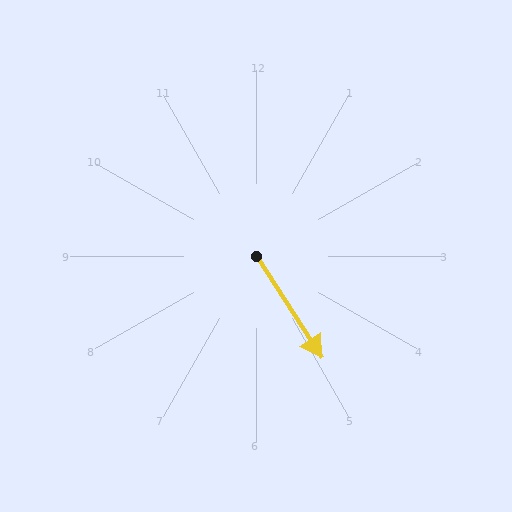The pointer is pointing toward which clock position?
Roughly 5 o'clock.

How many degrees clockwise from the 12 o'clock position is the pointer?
Approximately 147 degrees.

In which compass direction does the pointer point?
Southeast.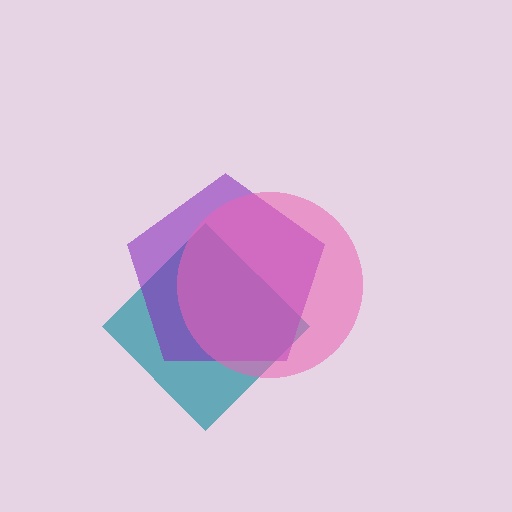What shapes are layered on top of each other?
The layered shapes are: a teal diamond, a purple pentagon, a pink circle.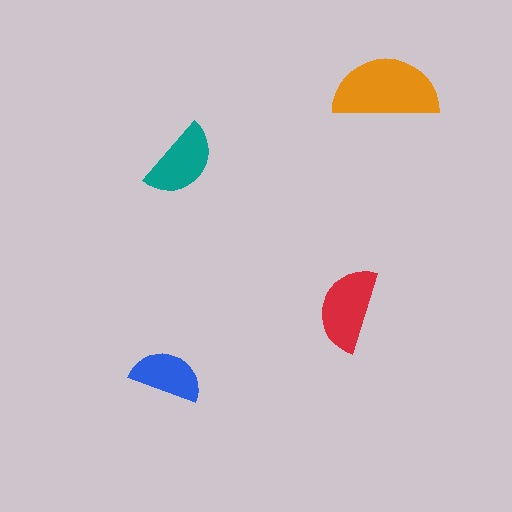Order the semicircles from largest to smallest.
the orange one, the red one, the teal one, the blue one.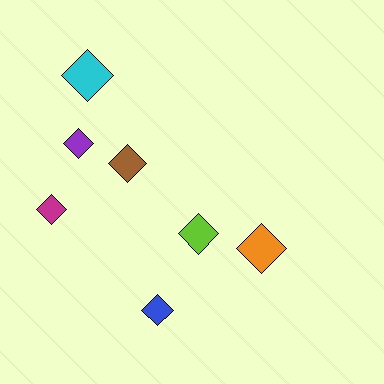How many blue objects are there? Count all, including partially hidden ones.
There is 1 blue object.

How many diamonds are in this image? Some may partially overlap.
There are 7 diamonds.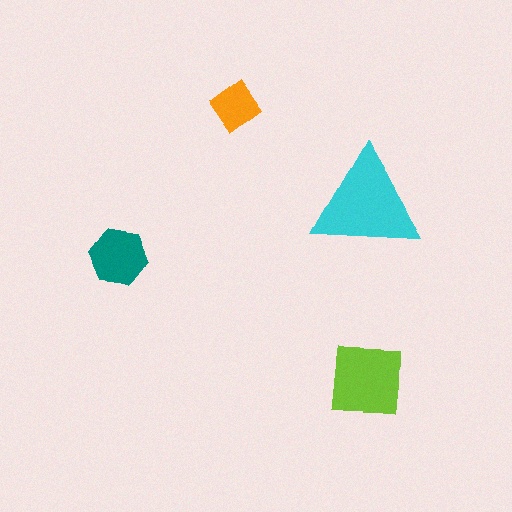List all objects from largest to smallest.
The cyan triangle, the lime square, the teal hexagon, the orange diamond.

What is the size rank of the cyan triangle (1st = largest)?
1st.